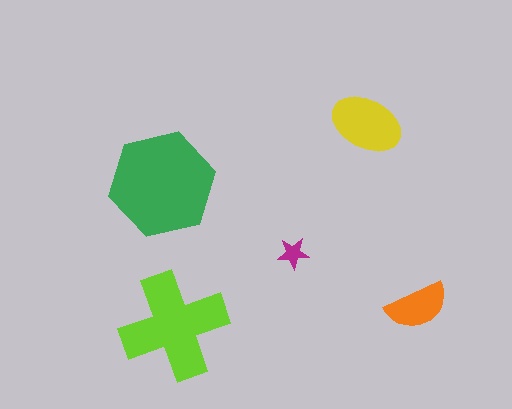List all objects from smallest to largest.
The magenta star, the orange semicircle, the yellow ellipse, the lime cross, the green hexagon.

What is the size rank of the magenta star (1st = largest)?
5th.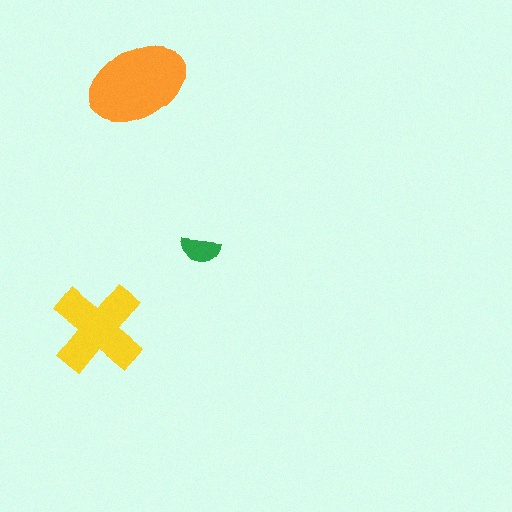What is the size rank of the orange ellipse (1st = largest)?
1st.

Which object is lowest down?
The yellow cross is bottommost.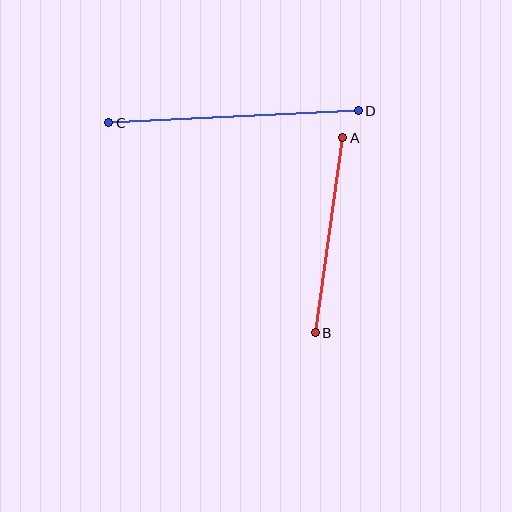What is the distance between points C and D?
The distance is approximately 250 pixels.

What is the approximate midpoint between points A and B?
The midpoint is at approximately (329, 235) pixels.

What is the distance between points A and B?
The distance is approximately 197 pixels.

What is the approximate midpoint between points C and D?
The midpoint is at approximately (233, 117) pixels.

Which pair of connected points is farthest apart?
Points C and D are farthest apart.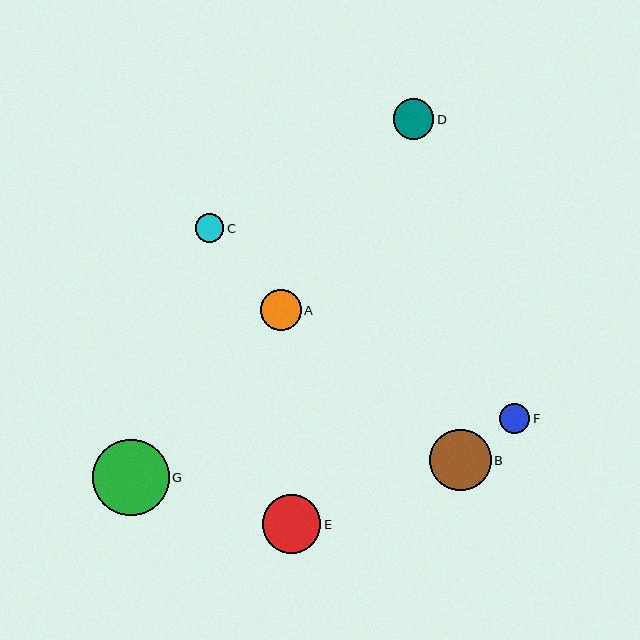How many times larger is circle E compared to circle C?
Circle E is approximately 2.1 times the size of circle C.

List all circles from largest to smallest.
From largest to smallest: G, B, E, A, D, F, C.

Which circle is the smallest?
Circle C is the smallest with a size of approximately 28 pixels.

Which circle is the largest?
Circle G is the largest with a size of approximately 76 pixels.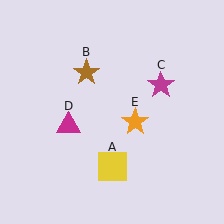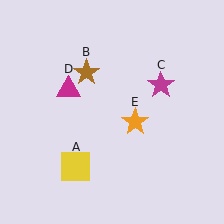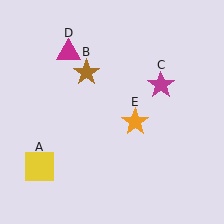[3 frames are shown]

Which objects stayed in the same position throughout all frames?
Brown star (object B) and magenta star (object C) and orange star (object E) remained stationary.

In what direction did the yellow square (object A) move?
The yellow square (object A) moved left.